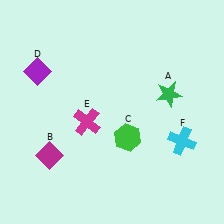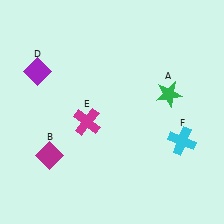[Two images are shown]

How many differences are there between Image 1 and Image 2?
There is 1 difference between the two images.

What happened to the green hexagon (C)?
The green hexagon (C) was removed in Image 2. It was in the bottom-right area of Image 1.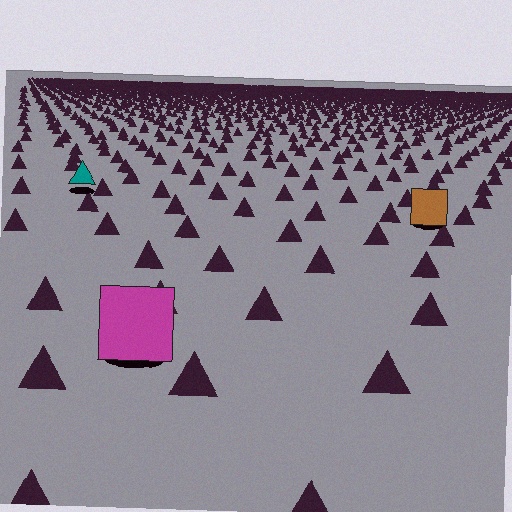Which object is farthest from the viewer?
The teal triangle is farthest from the viewer. It appears smaller and the ground texture around it is denser.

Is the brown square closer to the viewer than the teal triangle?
Yes. The brown square is closer — you can tell from the texture gradient: the ground texture is coarser near it.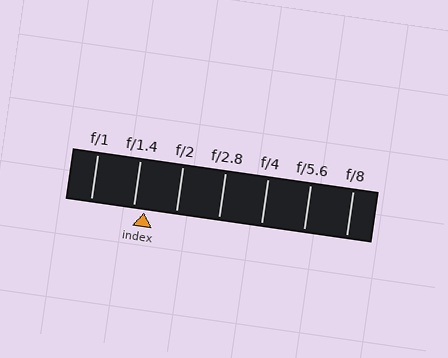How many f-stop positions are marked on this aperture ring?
There are 7 f-stop positions marked.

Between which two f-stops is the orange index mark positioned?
The index mark is between f/1.4 and f/2.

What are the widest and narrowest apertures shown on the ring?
The widest aperture shown is f/1 and the narrowest is f/8.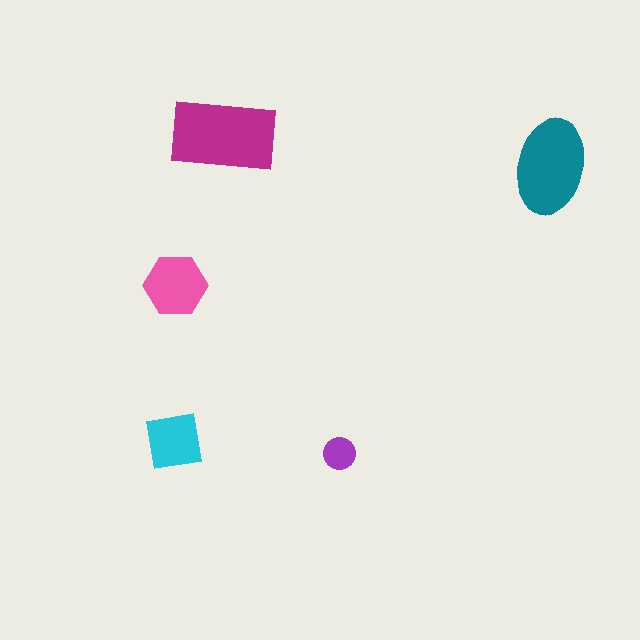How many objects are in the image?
There are 5 objects in the image.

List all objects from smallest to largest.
The purple circle, the cyan square, the pink hexagon, the teal ellipse, the magenta rectangle.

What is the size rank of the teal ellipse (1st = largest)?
2nd.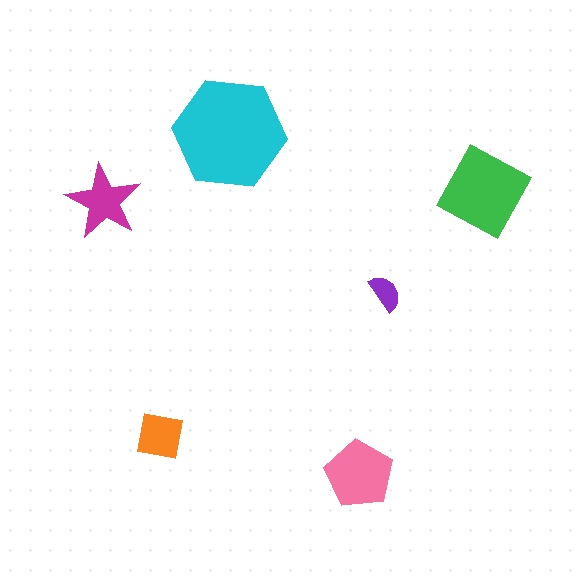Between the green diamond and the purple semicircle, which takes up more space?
The green diamond.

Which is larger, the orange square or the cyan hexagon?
The cyan hexagon.